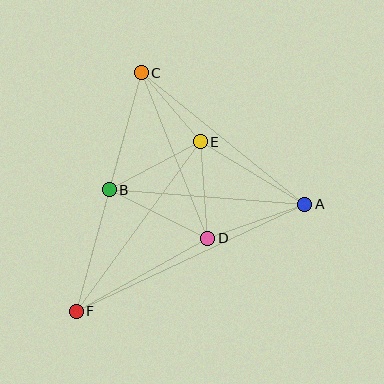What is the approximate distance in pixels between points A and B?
The distance between A and B is approximately 196 pixels.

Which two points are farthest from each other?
Points A and F are farthest from each other.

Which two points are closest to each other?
Points C and E are closest to each other.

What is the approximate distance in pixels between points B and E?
The distance between B and E is approximately 103 pixels.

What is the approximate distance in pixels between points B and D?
The distance between B and D is approximately 110 pixels.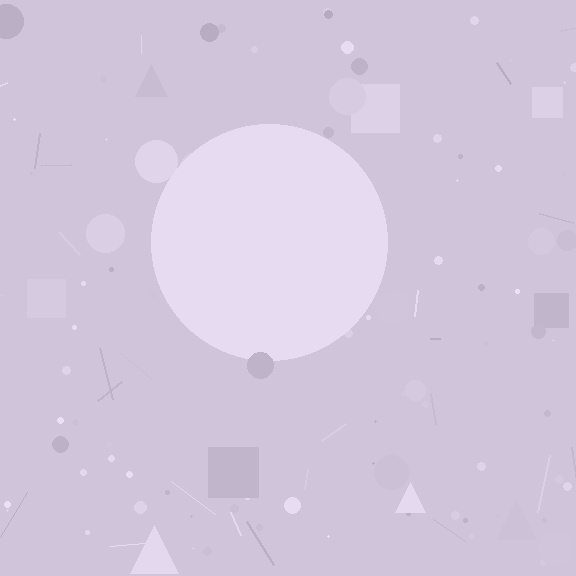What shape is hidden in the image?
A circle is hidden in the image.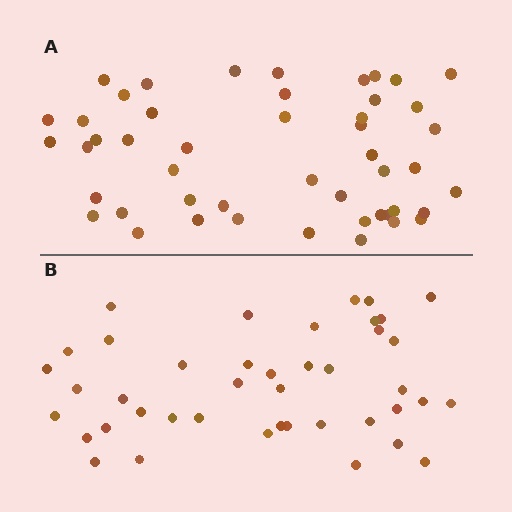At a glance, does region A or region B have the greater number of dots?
Region A (the top region) has more dots.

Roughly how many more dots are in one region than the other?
Region A has about 6 more dots than region B.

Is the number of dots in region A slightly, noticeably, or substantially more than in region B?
Region A has only slightly more — the two regions are fairly close. The ratio is roughly 1.1 to 1.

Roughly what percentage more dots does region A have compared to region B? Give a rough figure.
About 15% more.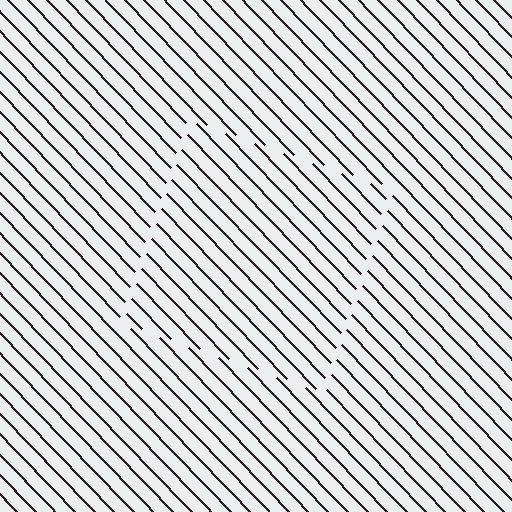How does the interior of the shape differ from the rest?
The interior of the shape contains the same grating, shifted by half a period — the contour is defined by the phase discontinuity where line-ends from the inner and outer gratings abut.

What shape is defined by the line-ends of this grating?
An illusory square. The interior of the shape contains the same grating, shifted by half a period — the contour is defined by the phase discontinuity where line-ends from the inner and outer gratings abut.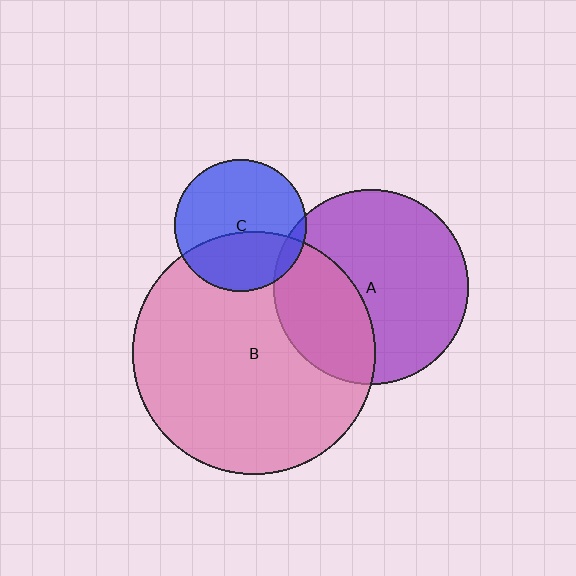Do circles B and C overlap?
Yes.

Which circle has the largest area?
Circle B (pink).